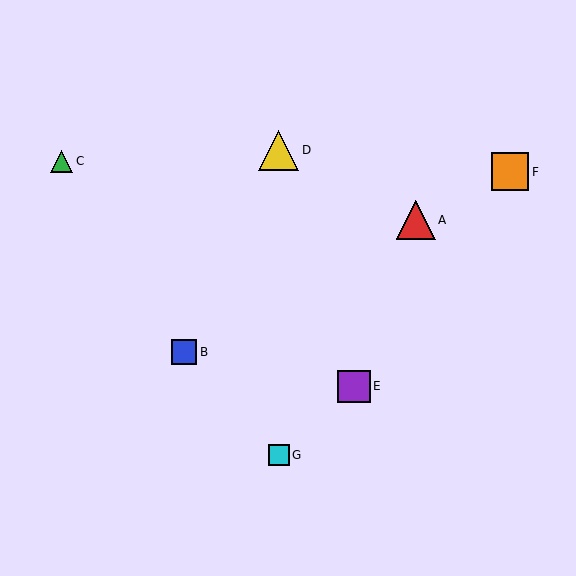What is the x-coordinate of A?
Object A is at x≈416.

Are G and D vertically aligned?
Yes, both are at x≈279.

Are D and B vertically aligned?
No, D is at x≈279 and B is at x≈184.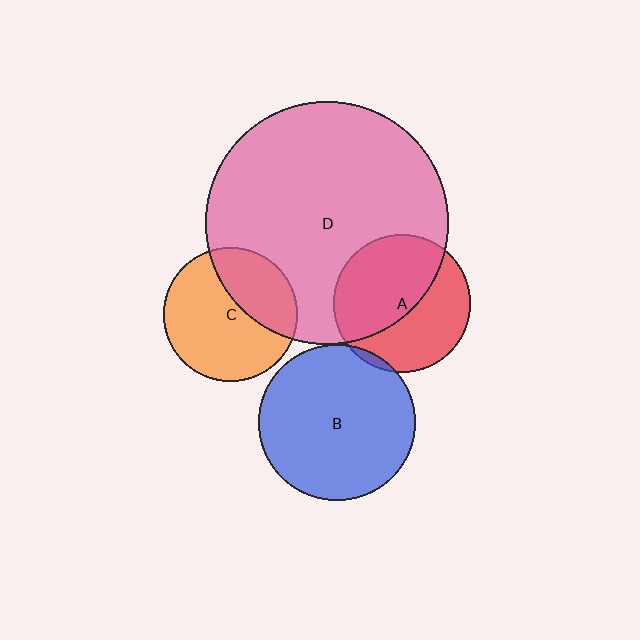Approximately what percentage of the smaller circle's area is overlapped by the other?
Approximately 5%.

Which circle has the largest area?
Circle D (pink).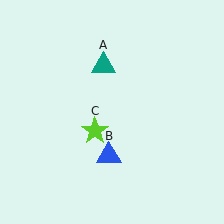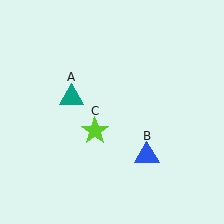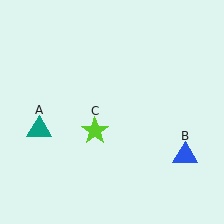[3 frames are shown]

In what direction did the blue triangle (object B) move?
The blue triangle (object B) moved right.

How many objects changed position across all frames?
2 objects changed position: teal triangle (object A), blue triangle (object B).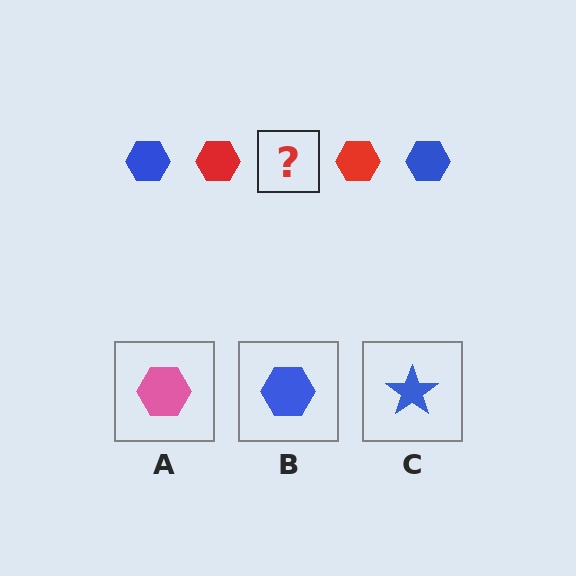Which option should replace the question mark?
Option B.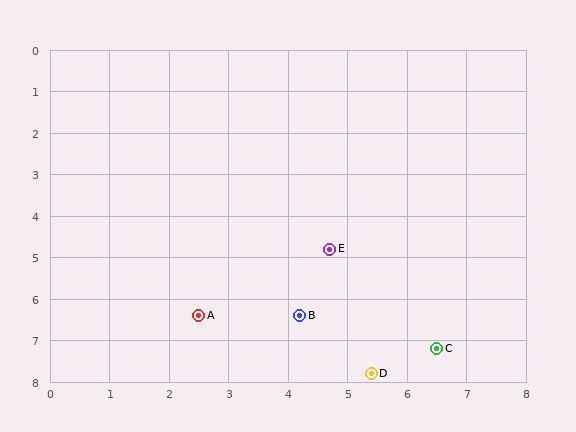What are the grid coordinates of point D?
Point D is at approximately (5.4, 7.8).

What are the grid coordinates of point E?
Point E is at approximately (4.7, 4.8).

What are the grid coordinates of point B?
Point B is at approximately (4.2, 6.4).